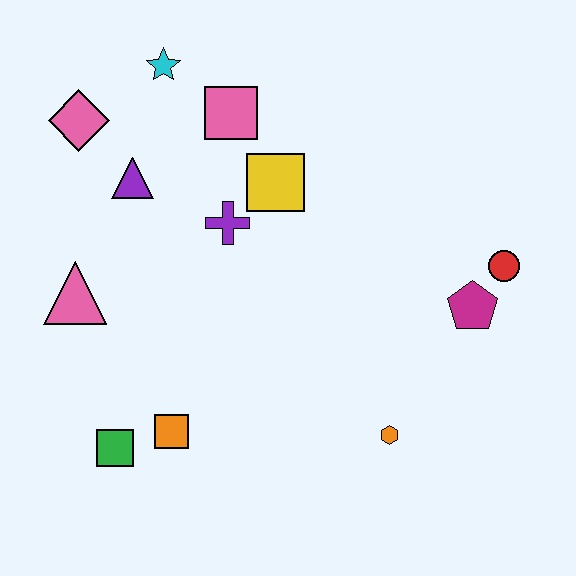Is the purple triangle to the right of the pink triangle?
Yes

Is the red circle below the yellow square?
Yes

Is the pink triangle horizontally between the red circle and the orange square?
No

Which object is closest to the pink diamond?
The purple triangle is closest to the pink diamond.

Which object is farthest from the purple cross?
The red circle is farthest from the purple cross.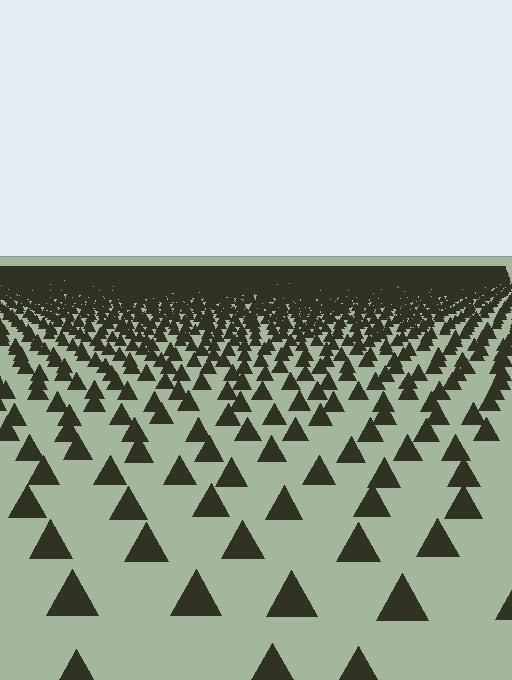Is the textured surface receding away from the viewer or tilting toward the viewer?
The surface is receding away from the viewer. Texture elements get smaller and denser toward the top.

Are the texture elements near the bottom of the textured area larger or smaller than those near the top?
Larger. Near the bottom, elements are closer to the viewer and appear at a bigger on-screen size.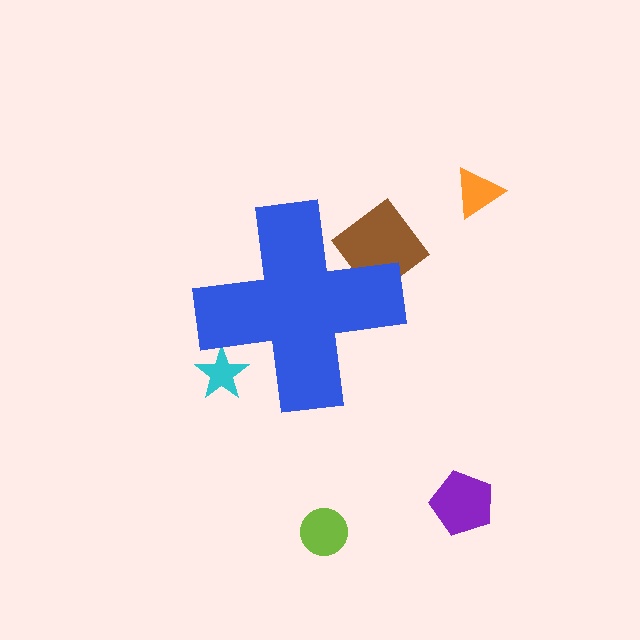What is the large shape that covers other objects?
A blue cross.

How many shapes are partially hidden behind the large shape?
2 shapes are partially hidden.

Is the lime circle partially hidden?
No, the lime circle is fully visible.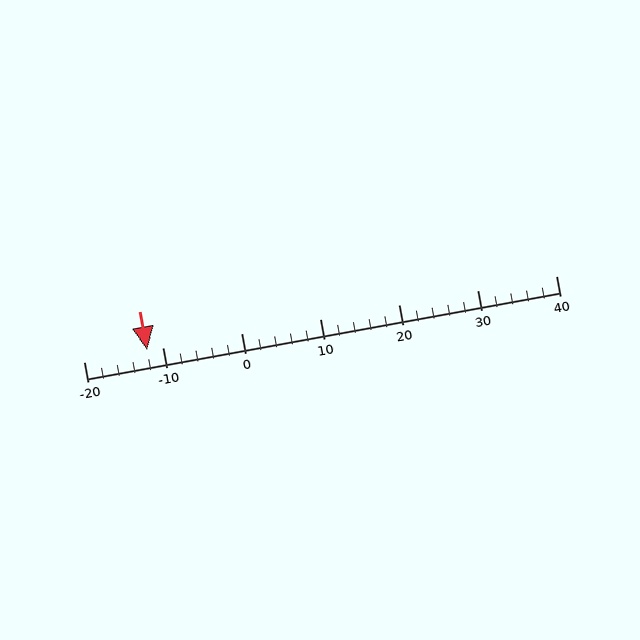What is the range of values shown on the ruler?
The ruler shows values from -20 to 40.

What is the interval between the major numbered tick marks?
The major tick marks are spaced 10 units apart.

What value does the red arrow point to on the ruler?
The red arrow points to approximately -12.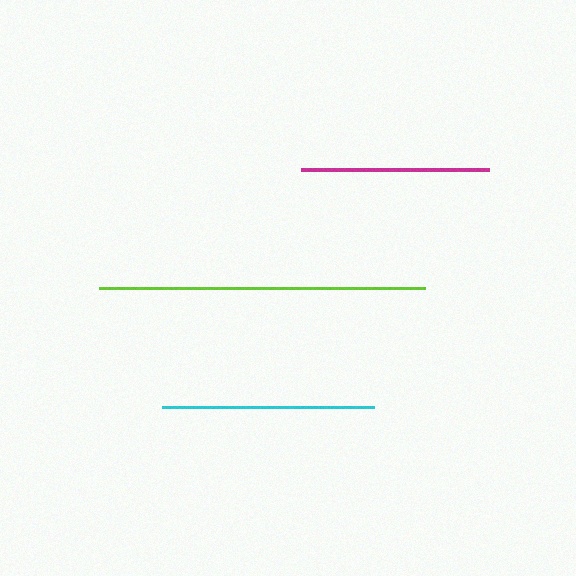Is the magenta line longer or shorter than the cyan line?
The cyan line is longer than the magenta line.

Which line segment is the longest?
The lime line is the longest at approximately 325 pixels.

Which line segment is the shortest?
The magenta line is the shortest at approximately 188 pixels.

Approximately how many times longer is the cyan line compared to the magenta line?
The cyan line is approximately 1.1 times the length of the magenta line.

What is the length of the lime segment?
The lime segment is approximately 325 pixels long.